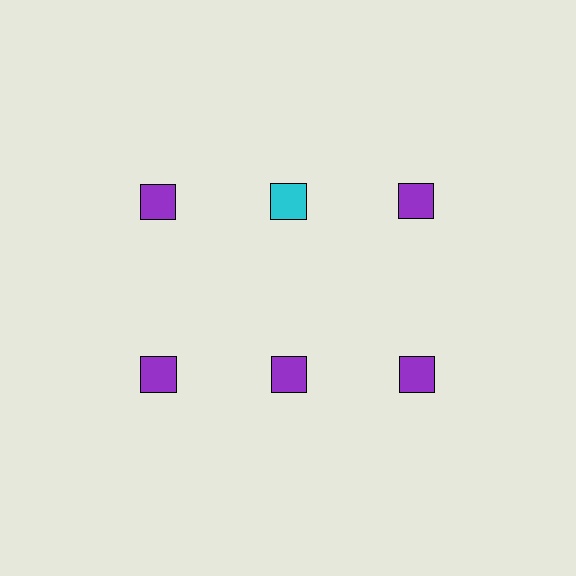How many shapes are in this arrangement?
There are 6 shapes arranged in a grid pattern.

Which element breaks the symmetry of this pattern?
The cyan square in the top row, second from left column breaks the symmetry. All other shapes are purple squares.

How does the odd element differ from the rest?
It has a different color: cyan instead of purple.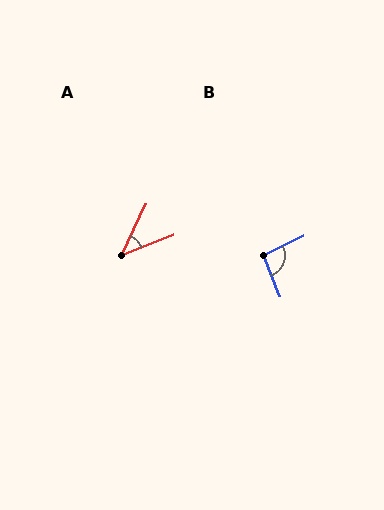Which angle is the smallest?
A, at approximately 43 degrees.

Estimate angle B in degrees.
Approximately 94 degrees.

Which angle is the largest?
B, at approximately 94 degrees.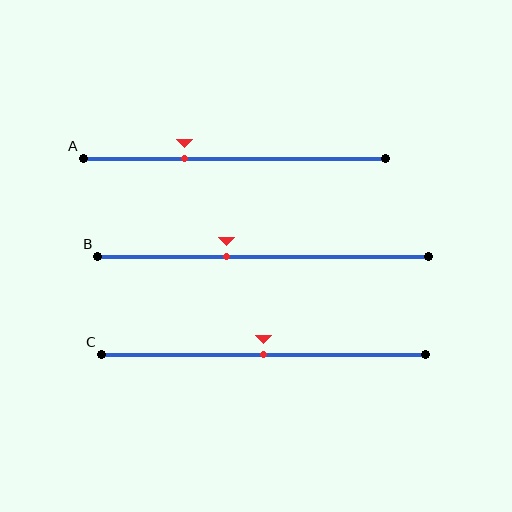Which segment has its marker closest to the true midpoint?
Segment C has its marker closest to the true midpoint.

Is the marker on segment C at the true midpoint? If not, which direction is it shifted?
Yes, the marker on segment C is at the true midpoint.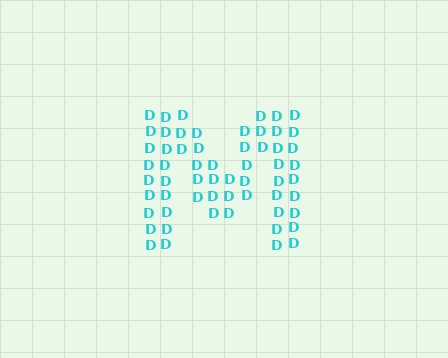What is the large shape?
The large shape is the letter M.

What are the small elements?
The small elements are letter D's.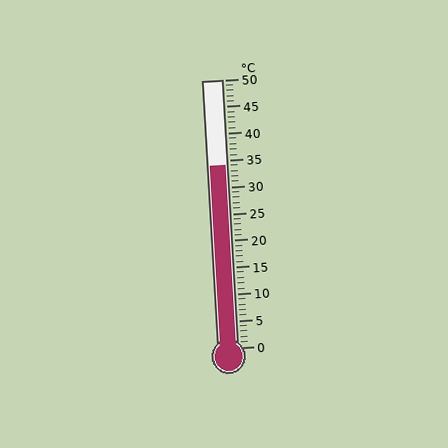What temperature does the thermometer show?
The thermometer shows approximately 34°C.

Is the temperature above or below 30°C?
The temperature is above 30°C.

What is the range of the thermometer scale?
The thermometer scale ranges from 0°C to 50°C.